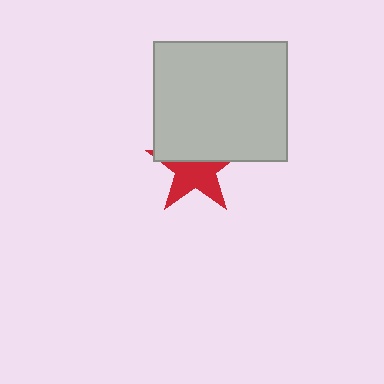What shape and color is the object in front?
The object in front is a light gray rectangle.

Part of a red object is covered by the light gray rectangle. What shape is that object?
It is a star.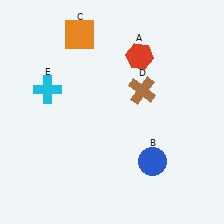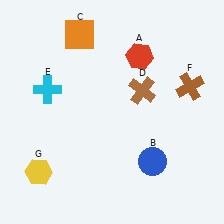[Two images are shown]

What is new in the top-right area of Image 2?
A brown cross (F) was added in the top-right area of Image 2.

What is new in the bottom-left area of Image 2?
A yellow hexagon (G) was added in the bottom-left area of Image 2.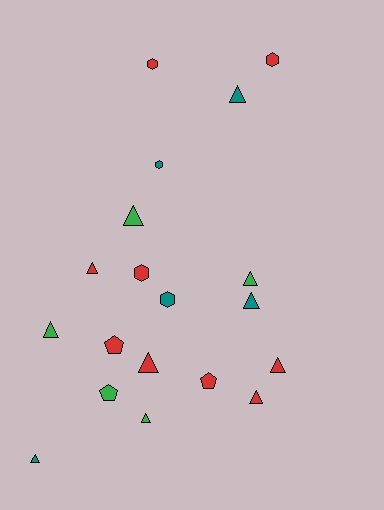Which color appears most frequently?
Red, with 9 objects.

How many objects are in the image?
There are 19 objects.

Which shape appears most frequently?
Triangle, with 11 objects.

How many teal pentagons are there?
There are no teal pentagons.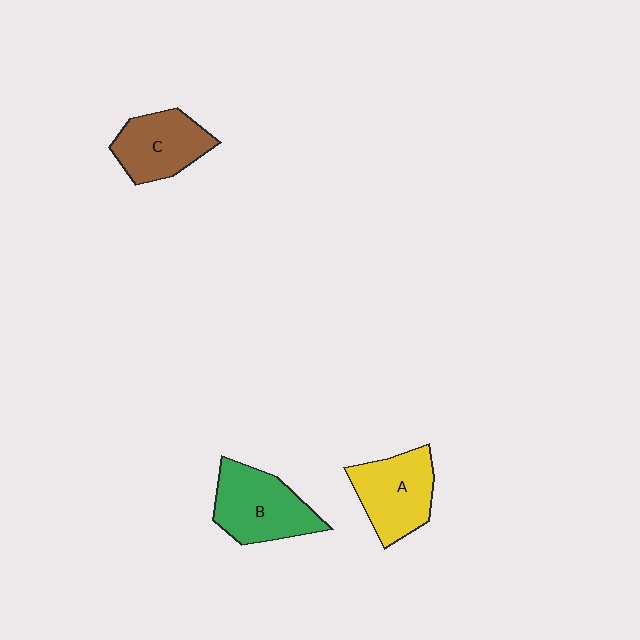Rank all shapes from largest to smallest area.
From largest to smallest: B (green), A (yellow), C (brown).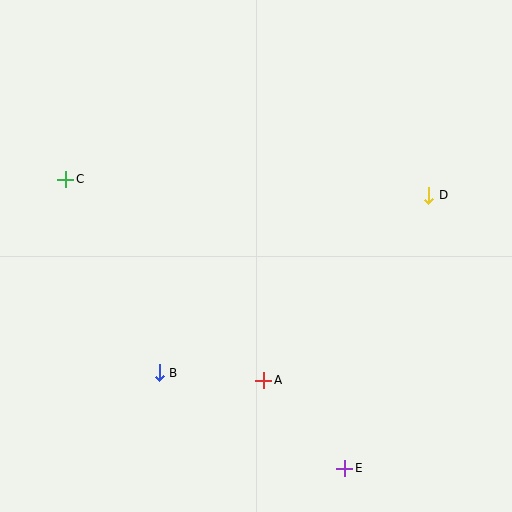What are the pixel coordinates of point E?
Point E is at (345, 468).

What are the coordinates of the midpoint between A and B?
The midpoint between A and B is at (211, 376).